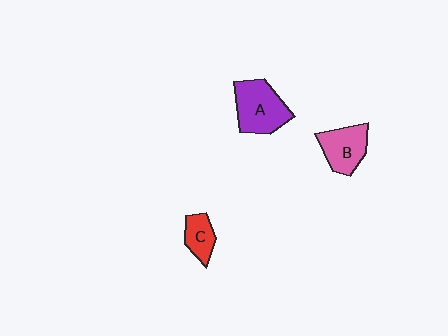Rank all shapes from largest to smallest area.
From largest to smallest: A (purple), B (pink), C (red).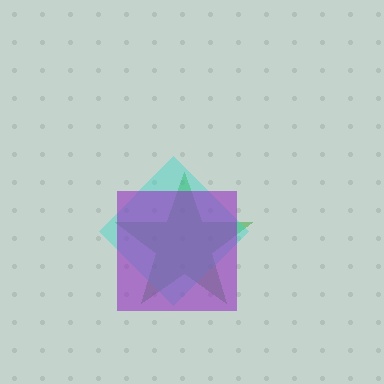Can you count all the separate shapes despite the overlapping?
Yes, there are 3 separate shapes.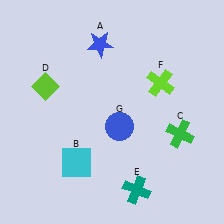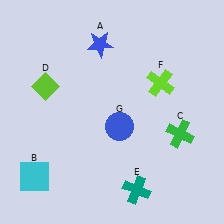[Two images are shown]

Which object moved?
The cyan square (B) moved left.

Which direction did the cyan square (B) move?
The cyan square (B) moved left.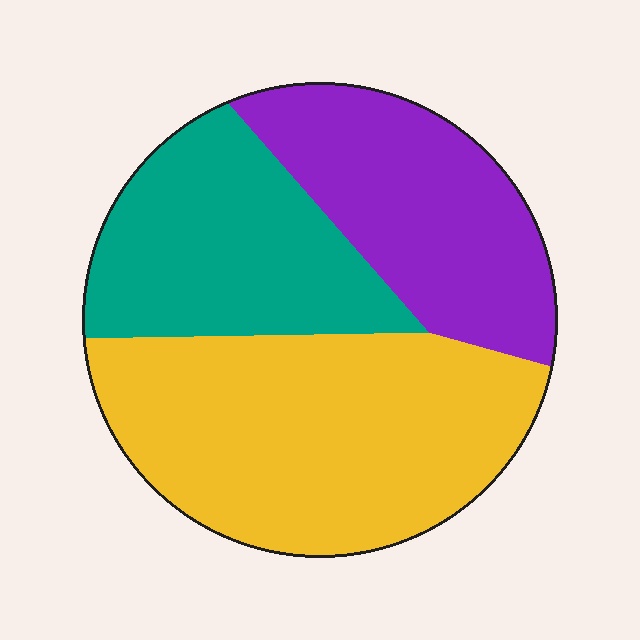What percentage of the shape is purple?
Purple covers about 30% of the shape.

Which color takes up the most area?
Yellow, at roughly 45%.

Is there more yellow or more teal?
Yellow.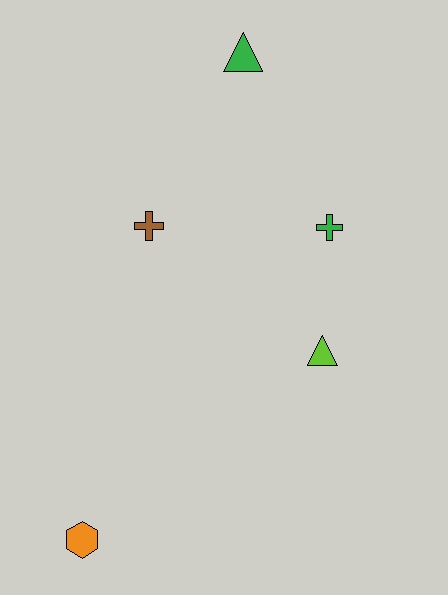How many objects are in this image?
There are 5 objects.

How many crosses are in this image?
There are 2 crosses.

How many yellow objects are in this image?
There are no yellow objects.